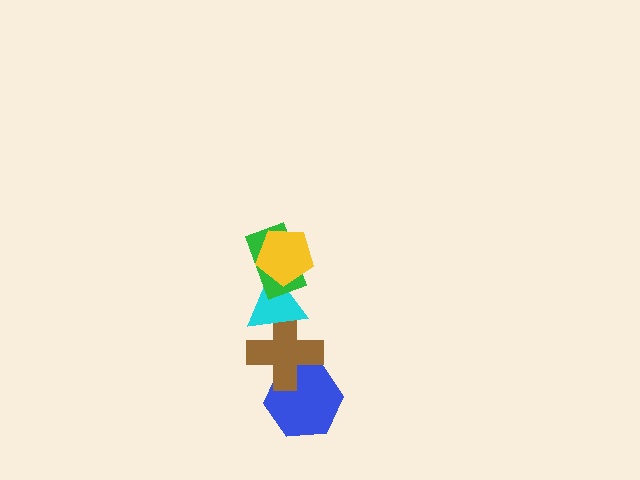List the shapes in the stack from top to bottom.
From top to bottom: the yellow pentagon, the green rectangle, the cyan triangle, the brown cross, the blue hexagon.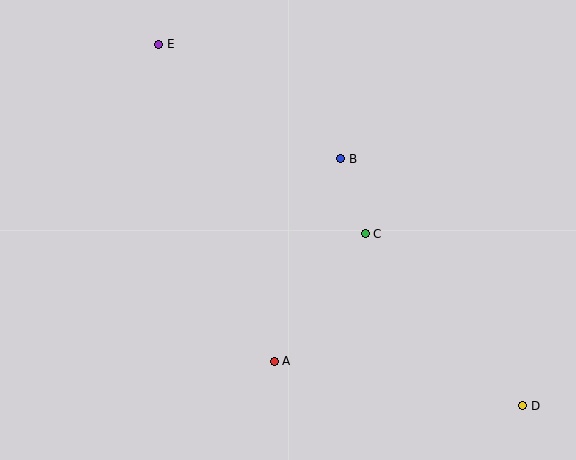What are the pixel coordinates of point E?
Point E is at (159, 44).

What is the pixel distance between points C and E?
The distance between C and E is 280 pixels.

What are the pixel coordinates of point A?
Point A is at (274, 361).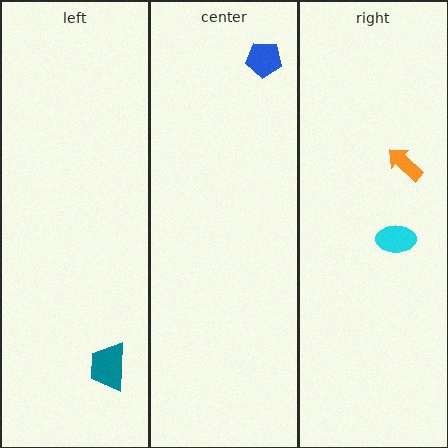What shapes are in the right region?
The cyan ellipse, the orange arrow.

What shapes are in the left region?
The teal trapezoid.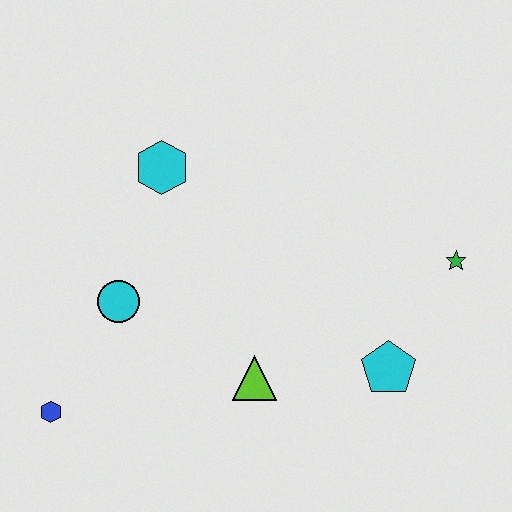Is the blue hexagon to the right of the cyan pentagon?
No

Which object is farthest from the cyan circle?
The green star is farthest from the cyan circle.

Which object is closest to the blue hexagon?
The cyan circle is closest to the blue hexagon.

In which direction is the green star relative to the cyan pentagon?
The green star is above the cyan pentagon.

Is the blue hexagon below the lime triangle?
Yes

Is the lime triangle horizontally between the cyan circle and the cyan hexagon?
No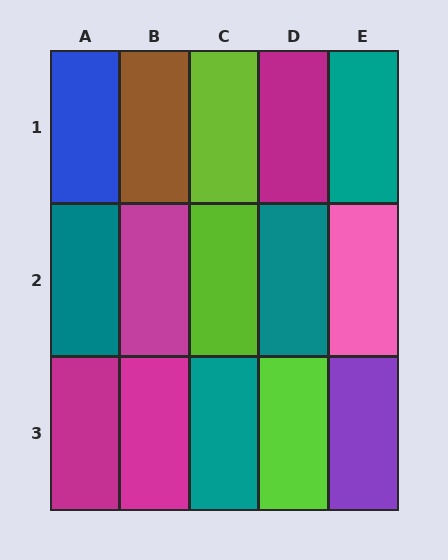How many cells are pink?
1 cell is pink.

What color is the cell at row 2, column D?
Teal.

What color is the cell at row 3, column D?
Lime.